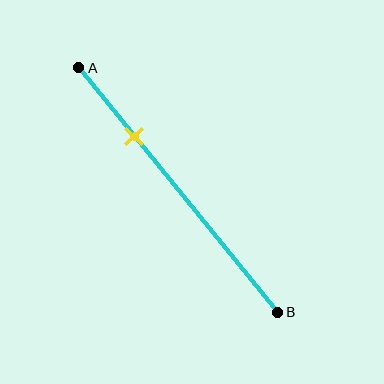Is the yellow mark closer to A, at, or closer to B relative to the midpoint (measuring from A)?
The yellow mark is closer to point A than the midpoint of segment AB.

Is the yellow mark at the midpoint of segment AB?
No, the mark is at about 30% from A, not at the 50% midpoint.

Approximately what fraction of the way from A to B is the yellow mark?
The yellow mark is approximately 30% of the way from A to B.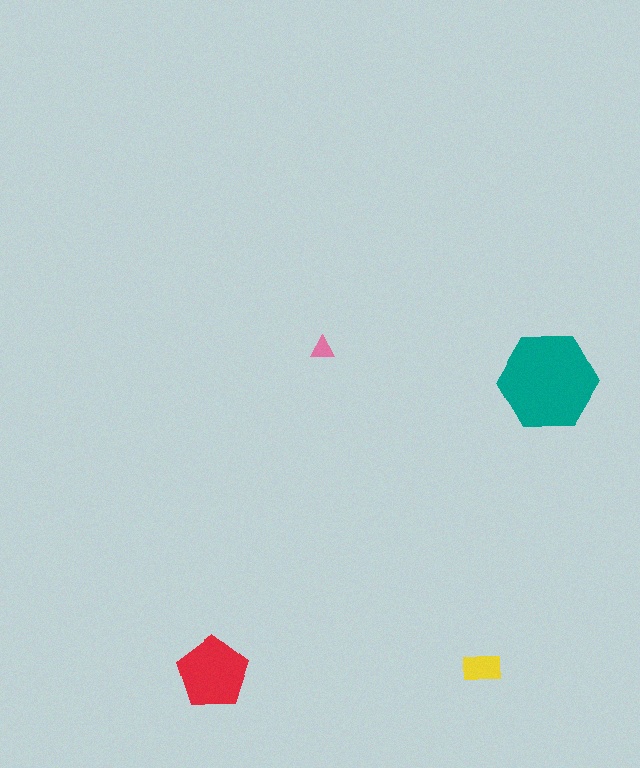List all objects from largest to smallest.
The teal hexagon, the red pentagon, the yellow rectangle, the pink triangle.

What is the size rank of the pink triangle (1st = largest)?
4th.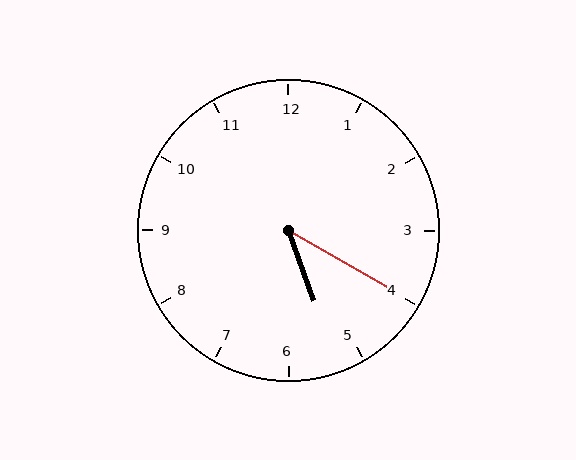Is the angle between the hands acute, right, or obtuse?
It is acute.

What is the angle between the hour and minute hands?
Approximately 40 degrees.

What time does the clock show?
5:20.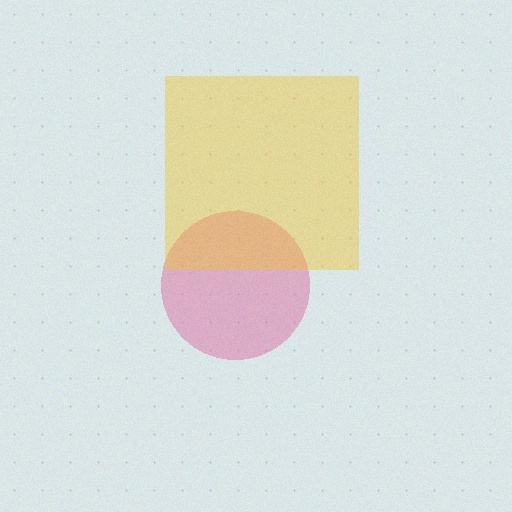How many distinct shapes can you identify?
There are 2 distinct shapes: a pink circle, a yellow square.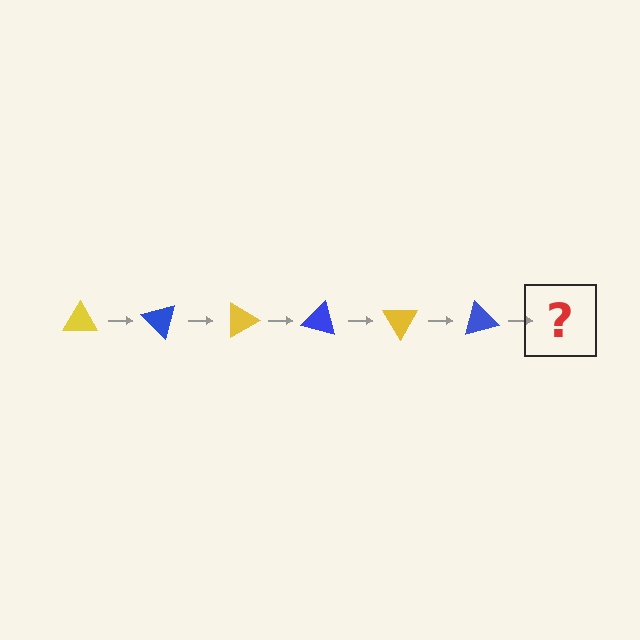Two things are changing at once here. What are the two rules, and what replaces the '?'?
The two rules are that it rotates 45 degrees each step and the color cycles through yellow and blue. The '?' should be a yellow triangle, rotated 270 degrees from the start.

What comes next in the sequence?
The next element should be a yellow triangle, rotated 270 degrees from the start.